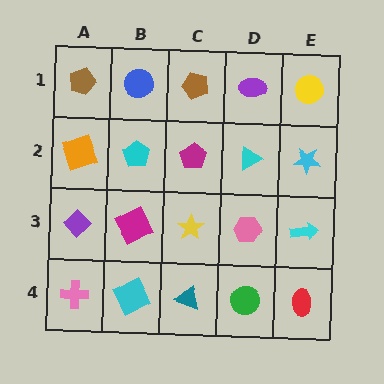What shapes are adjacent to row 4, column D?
A pink hexagon (row 3, column D), a teal triangle (row 4, column C), a red ellipse (row 4, column E).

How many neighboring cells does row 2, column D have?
4.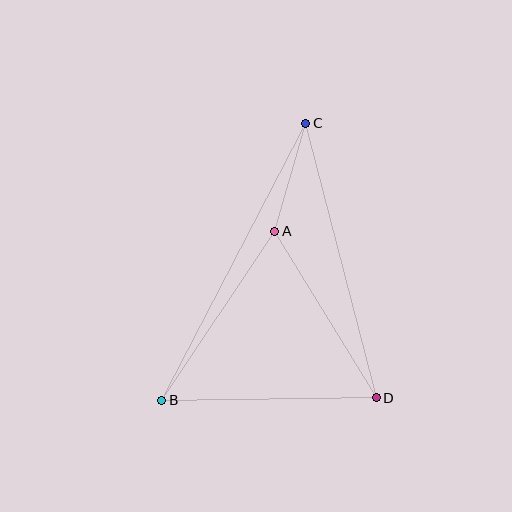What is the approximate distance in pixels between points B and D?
The distance between B and D is approximately 214 pixels.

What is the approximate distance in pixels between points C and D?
The distance between C and D is approximately 283 pixels.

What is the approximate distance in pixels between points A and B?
The distance between A and B is approximately 203 pixels.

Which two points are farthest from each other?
Points B and C are farthest from each other.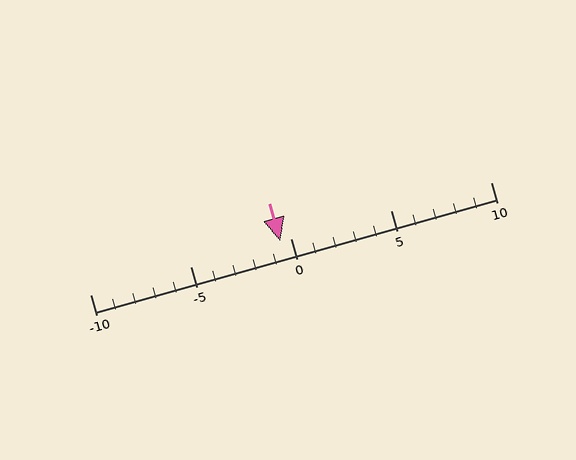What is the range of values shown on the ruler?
The ruler shows values from -10 to 10.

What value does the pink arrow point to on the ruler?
The pink arrow points to approximately 0.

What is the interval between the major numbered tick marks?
The major tick marks are spaced 5 units apart.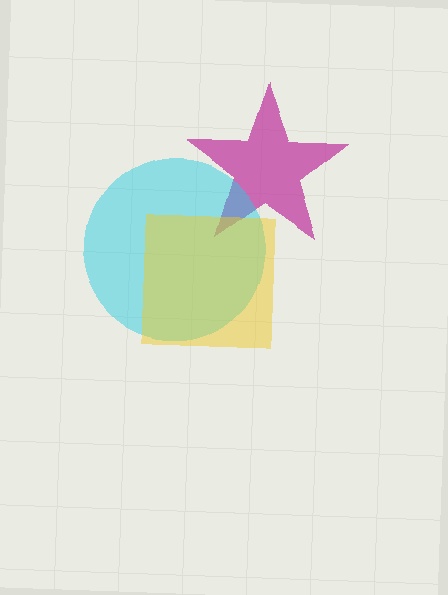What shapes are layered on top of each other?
The layered shapes are: a magenta star, a cyan circle, a yellow square.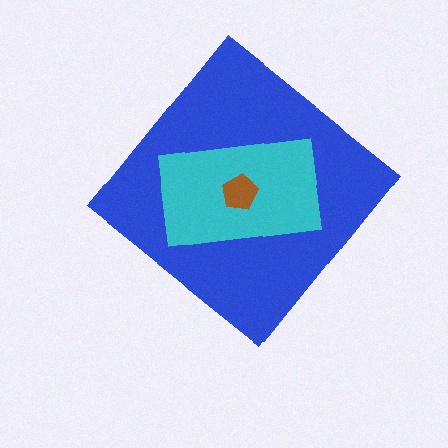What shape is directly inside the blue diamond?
The cyan rectangle.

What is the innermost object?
The brown pentagon.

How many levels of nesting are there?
3.